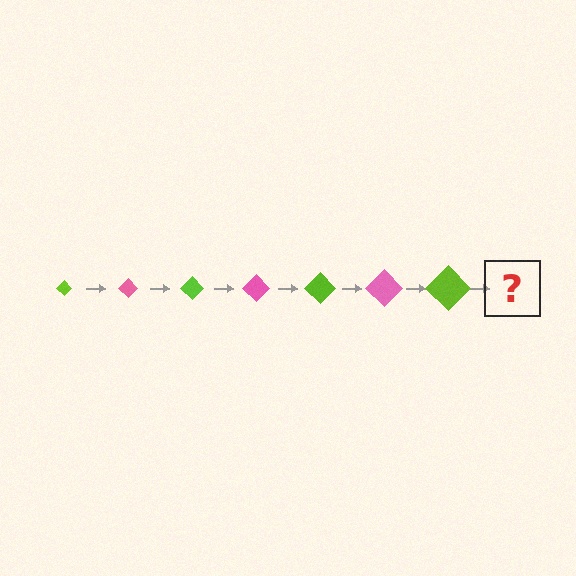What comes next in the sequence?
The next element should be a pink diamond, larger than the previous one.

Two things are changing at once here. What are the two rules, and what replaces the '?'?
The two rules are that the diamond grows larger each step and the color cycles through lime and pink. The '?' should be a pink diamond, larger than the previous one.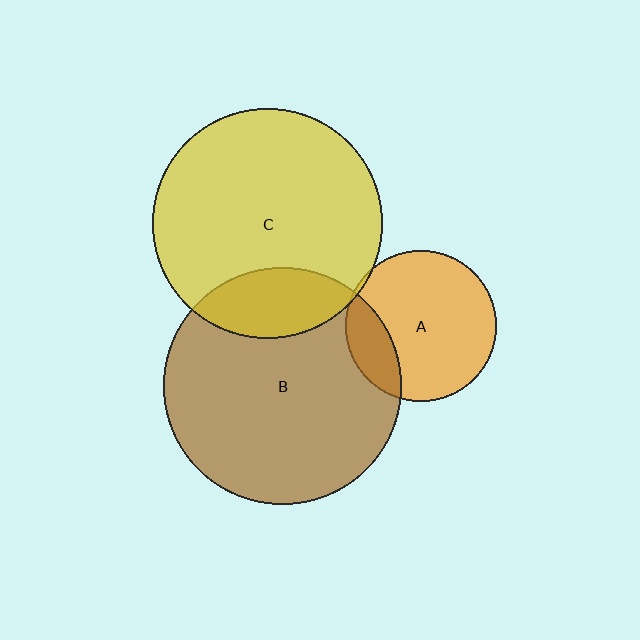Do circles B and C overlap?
Yes.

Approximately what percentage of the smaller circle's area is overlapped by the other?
Approximately 20%.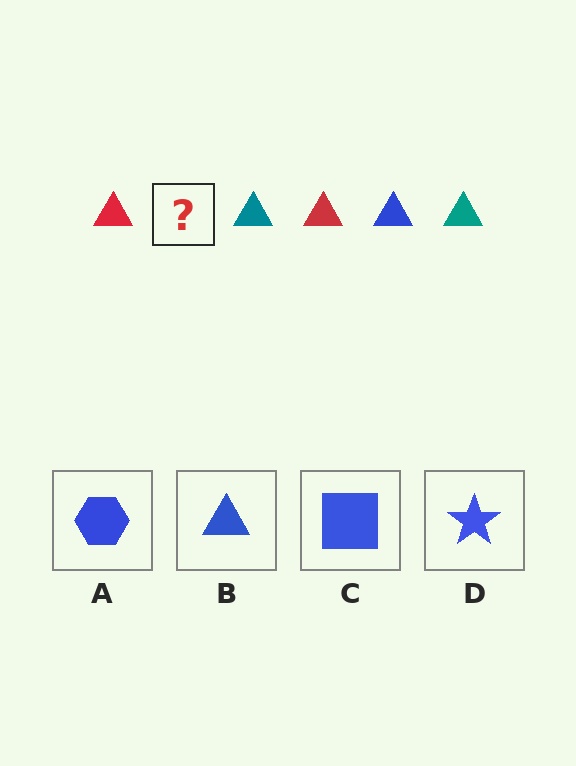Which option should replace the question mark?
Option B.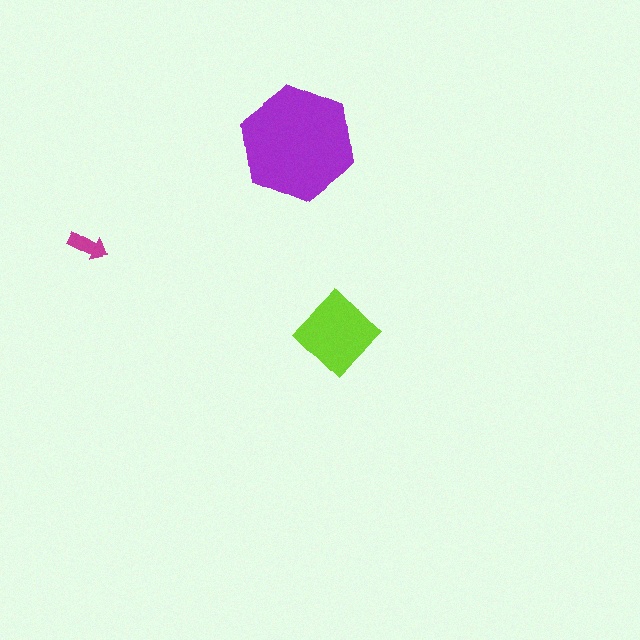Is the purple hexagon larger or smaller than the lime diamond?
Larger.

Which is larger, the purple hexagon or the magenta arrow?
The purple hexagon.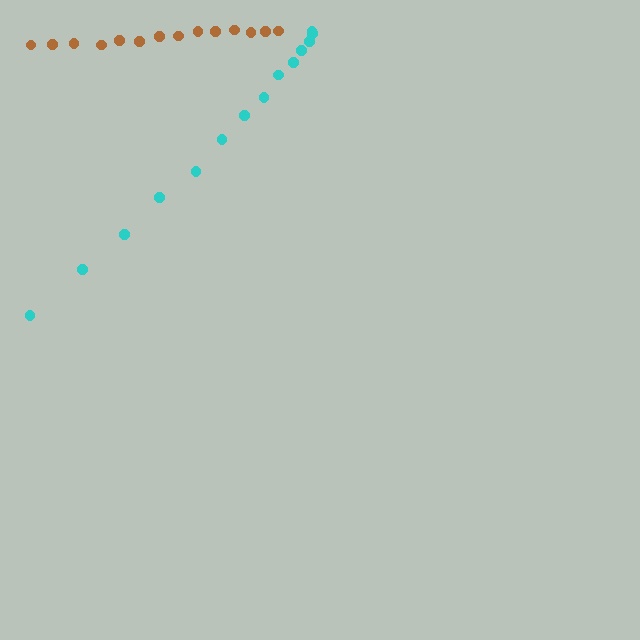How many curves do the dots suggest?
There are 2 distinct paths.